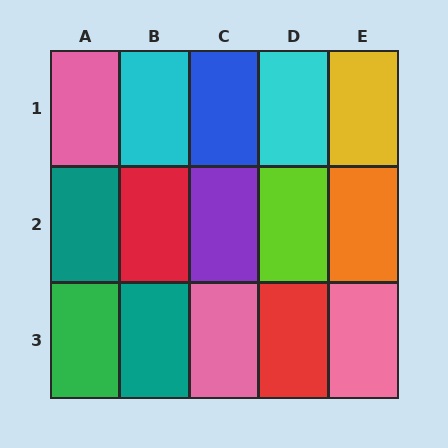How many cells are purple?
1 cell is purple.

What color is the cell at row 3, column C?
Pink.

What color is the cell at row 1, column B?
Cyan.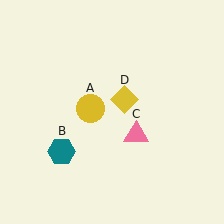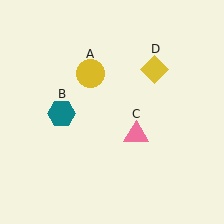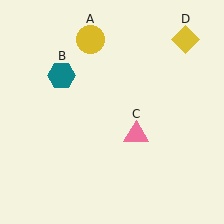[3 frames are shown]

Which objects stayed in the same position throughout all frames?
Pink triangle (object C) remained stationary.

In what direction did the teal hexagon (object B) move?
The teal hexagon (object B) moved up.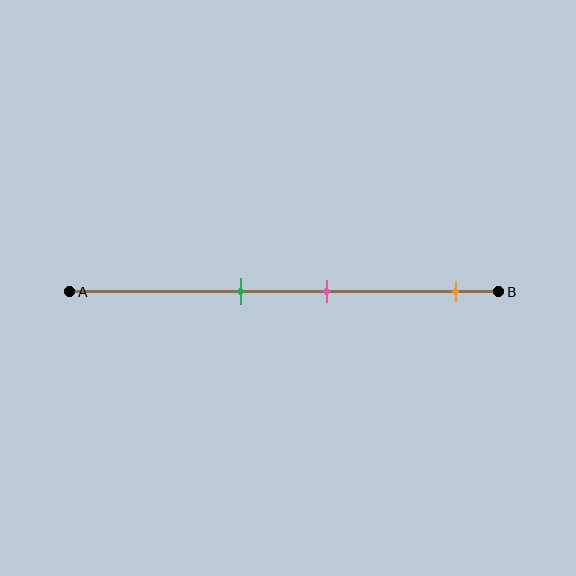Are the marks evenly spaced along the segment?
No, the marks are not evenly spaced.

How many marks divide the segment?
There are 3 marks dividing the segment.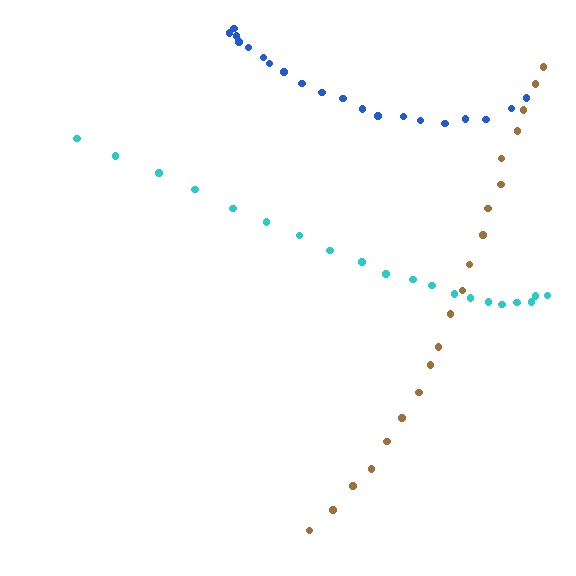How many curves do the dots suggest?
There are 3 distinct paths.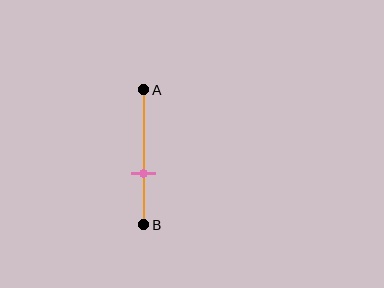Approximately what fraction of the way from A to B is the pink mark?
The pink mark is approximately 60% of the way from A to B.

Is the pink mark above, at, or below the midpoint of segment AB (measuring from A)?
The pink mark is below the midpoint of segment AB.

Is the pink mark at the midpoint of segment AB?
No, the mark is at about 60% from A, not at the 50% midpoint.